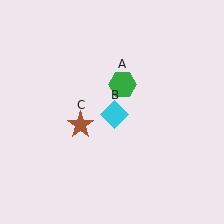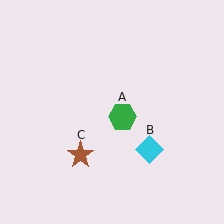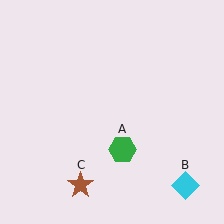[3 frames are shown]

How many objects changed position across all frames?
3 objects changed position: green hexagon (object A), cyan diamond (object B), brown star (object C).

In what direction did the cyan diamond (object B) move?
The cyan diamond (object B) moved down and to the right.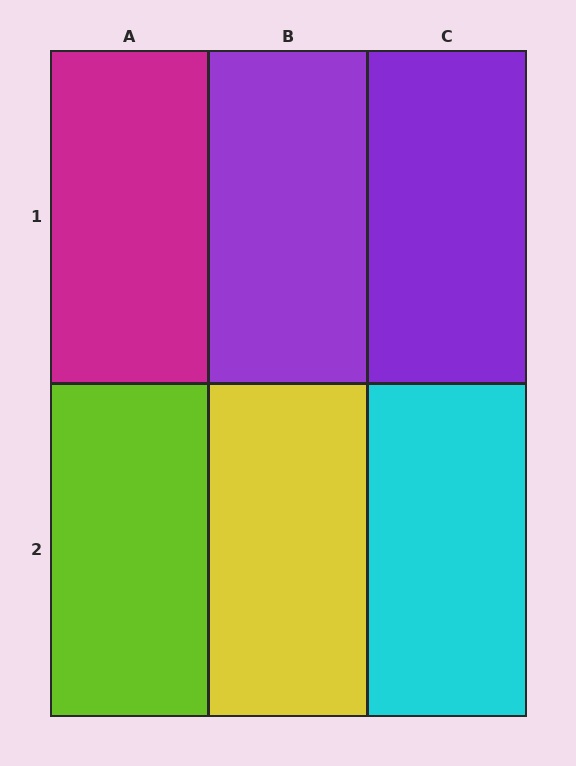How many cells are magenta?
1 cell is magenta.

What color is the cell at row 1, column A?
Magenta.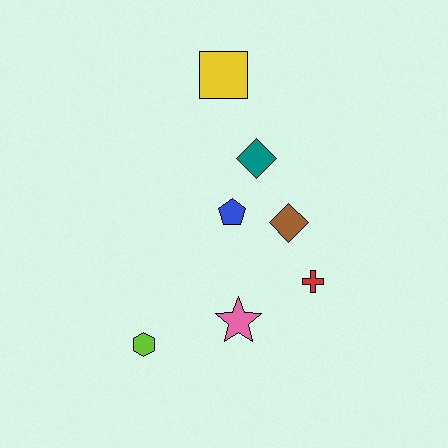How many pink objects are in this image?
There is 1 pink object.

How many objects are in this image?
There are 7 objects.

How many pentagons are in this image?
There is 1 pentagon.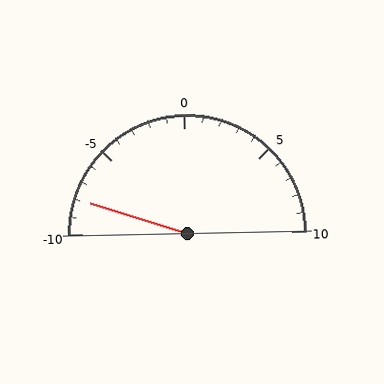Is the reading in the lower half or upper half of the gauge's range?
The reading is in the lower half of the range (-10 to 10).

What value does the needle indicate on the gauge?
The needle indicates approximately -8.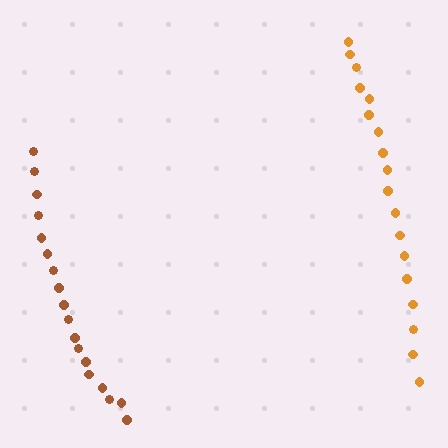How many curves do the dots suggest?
There are 2 distinct paths.